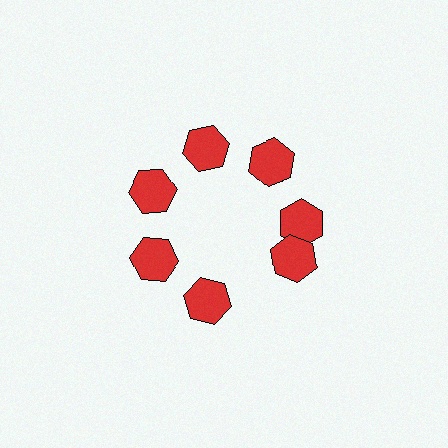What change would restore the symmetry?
The symmetry would be restored by rotating it back into even spacing with its neighbors so that all 7 hexagons sit at equal angles and equal distance from the center.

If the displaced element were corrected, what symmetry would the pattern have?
It would have 7-fold rotational symmetry — the pattern would map onto itself every 51 degrees.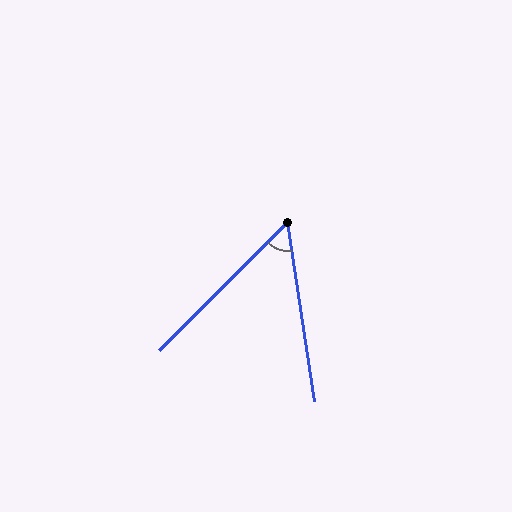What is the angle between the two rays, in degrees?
Approximately 53 degrees.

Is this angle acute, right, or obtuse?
It is acute.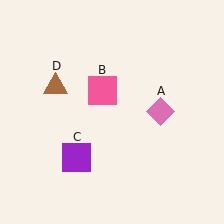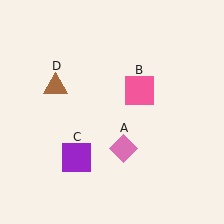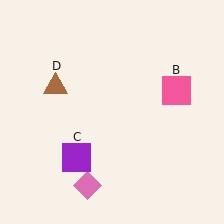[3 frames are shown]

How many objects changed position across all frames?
2 objects changed position: pink diamond (object A), pink square (object B).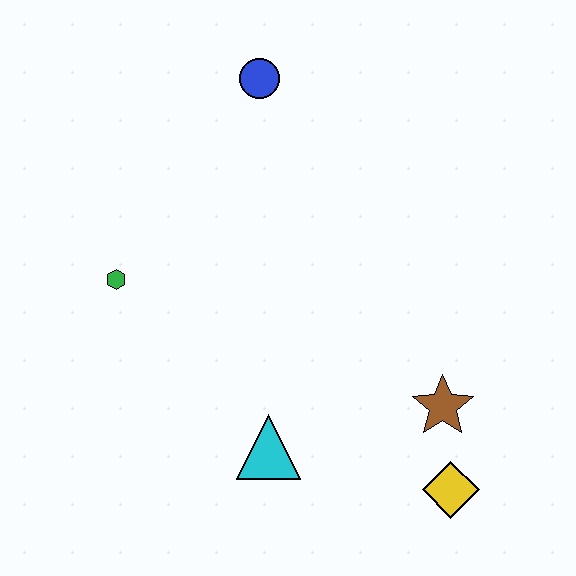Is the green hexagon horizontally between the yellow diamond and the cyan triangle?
No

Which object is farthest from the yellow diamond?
The blue circle is farthest from the yellow diamond.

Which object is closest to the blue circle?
The green hexagon is closest to the blue circle.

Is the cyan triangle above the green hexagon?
No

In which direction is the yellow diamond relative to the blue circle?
The yellow diamond is below the blue circle.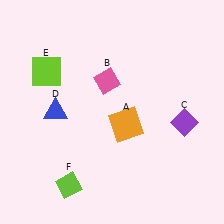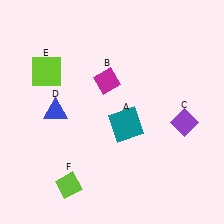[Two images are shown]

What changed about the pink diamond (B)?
In Image 1, B is pink. In Image 2, it changed to magenta.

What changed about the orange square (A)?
In Image 1, A is orange. In Image 2, it changed to teal.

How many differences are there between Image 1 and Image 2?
There are 2 differences between the two images.